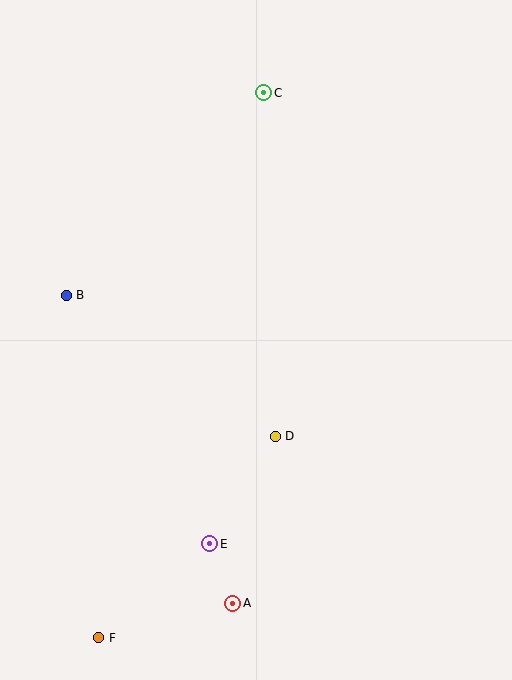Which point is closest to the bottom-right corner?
Point A is closest to the bottom-right corner.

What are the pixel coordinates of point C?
Point C is at (264, 93).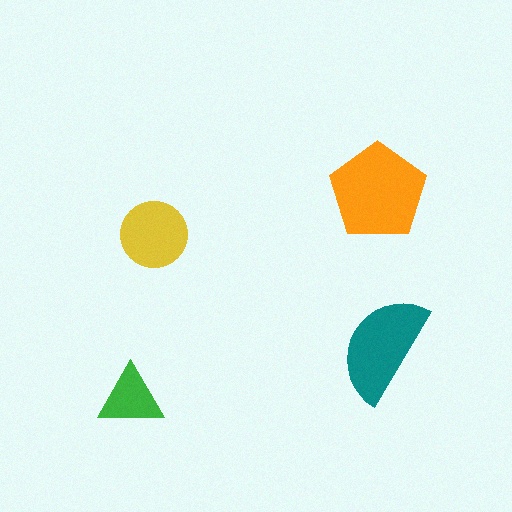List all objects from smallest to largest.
The green triangle, the yellow circle, the teal semicircle, the orange pentagon.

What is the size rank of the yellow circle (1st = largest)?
3rd.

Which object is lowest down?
The green triangle is bottommost.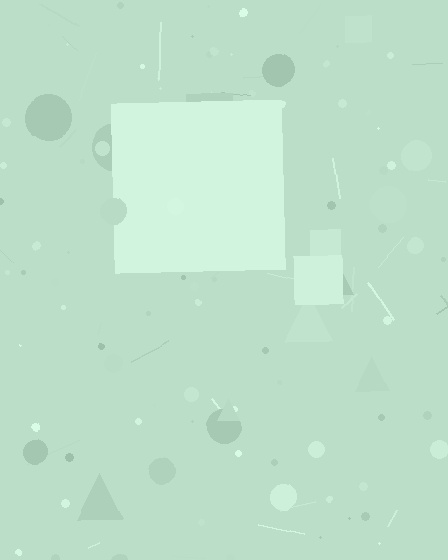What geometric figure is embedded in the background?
A square is embedded in the background.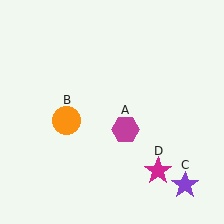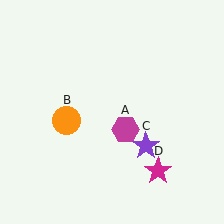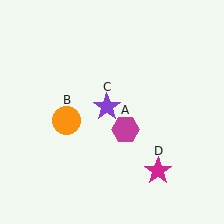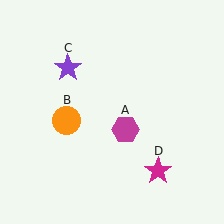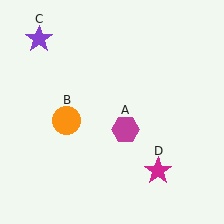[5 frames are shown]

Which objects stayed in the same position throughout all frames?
Magenta hexagon (object A) and orange circle (object B) and magenta star (object D) remained stationary.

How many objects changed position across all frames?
1 object changed position: purple star (object C).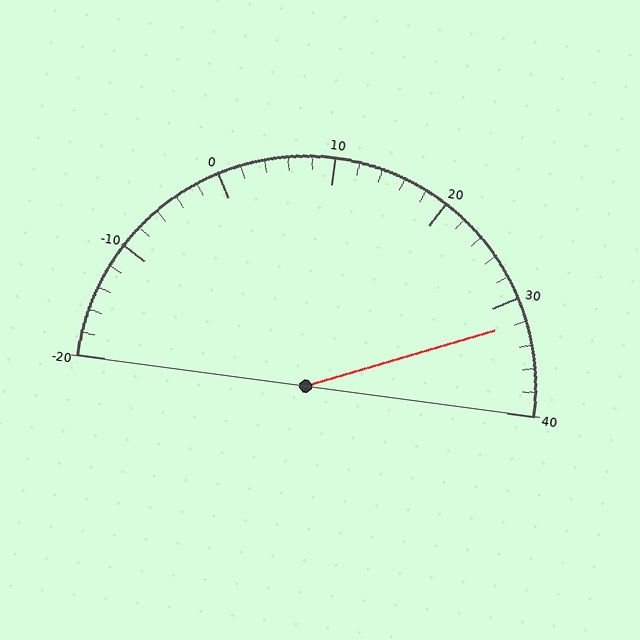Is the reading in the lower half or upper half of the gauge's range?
The reading is in the upper half of the range (-20 to 40).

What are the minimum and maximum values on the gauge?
The gauge ranges from -20 to 40.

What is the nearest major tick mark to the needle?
The nearest major tick mark is 30.